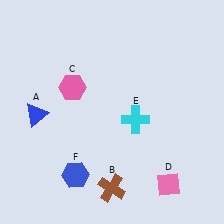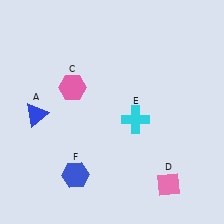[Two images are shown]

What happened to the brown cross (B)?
The brown cross (B) was removed in Image 2. It was in the bottom-left area of Image 1.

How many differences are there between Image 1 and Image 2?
There is 1 difference between the two images.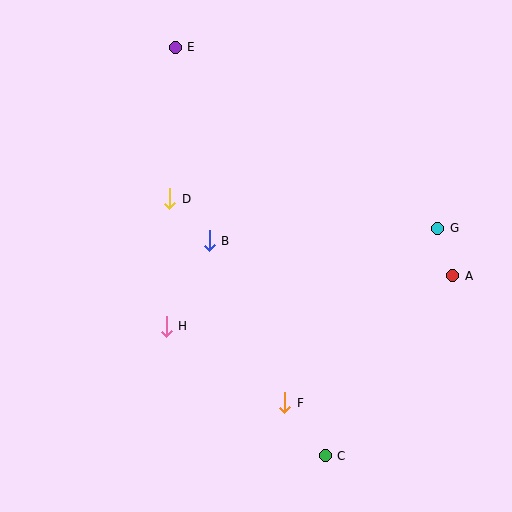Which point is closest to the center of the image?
Point B at (209, 241) is closest to the center.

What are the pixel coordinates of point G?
Point G is at (438, 228).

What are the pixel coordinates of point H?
Point H is at (166, 326).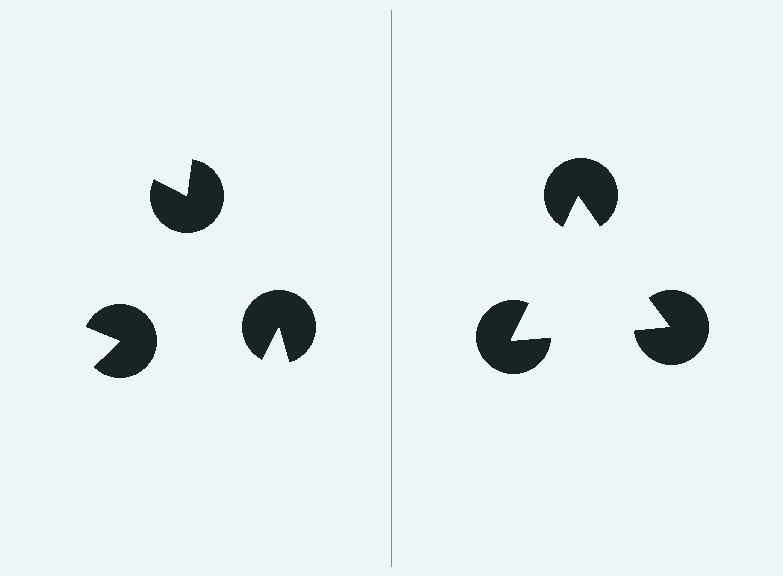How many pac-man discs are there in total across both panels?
6 — 3 on each side.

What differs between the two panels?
The pac-man discs are positioned identically on both sides; only the wedge orientations differ. On the right they align to a triangle; on the left they are misaligned.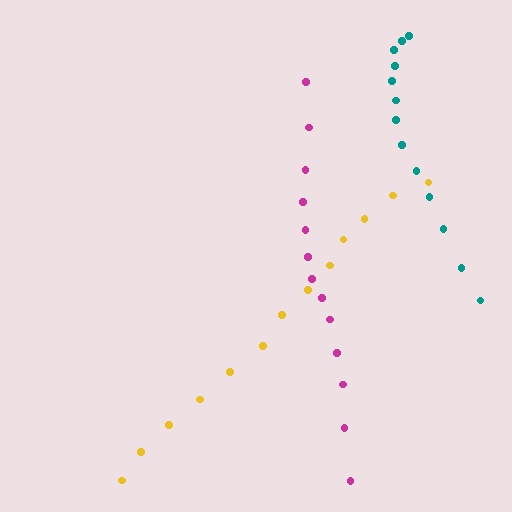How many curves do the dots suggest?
There are 3 distinct paths.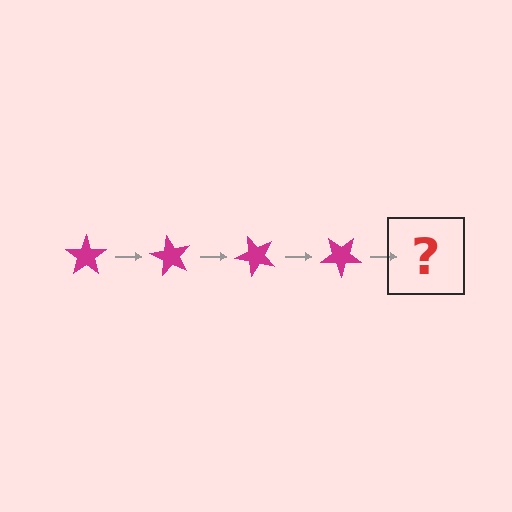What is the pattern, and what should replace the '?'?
The pattern is that the star rotates 60 degrees each step. The '?' should be a magenta star rotated 240 degrees.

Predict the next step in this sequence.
The next step is a magenta star rotated 240 degrees.